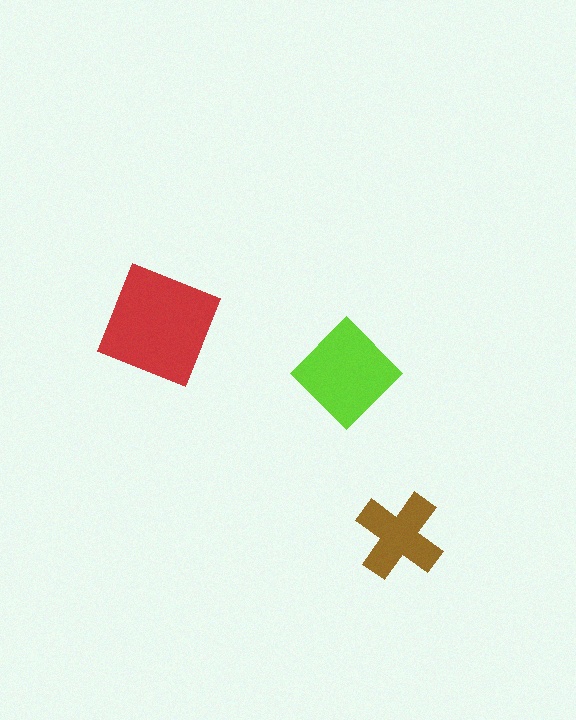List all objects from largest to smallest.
The red square, the lime diamond, the brown cross.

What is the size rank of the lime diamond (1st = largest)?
2nd.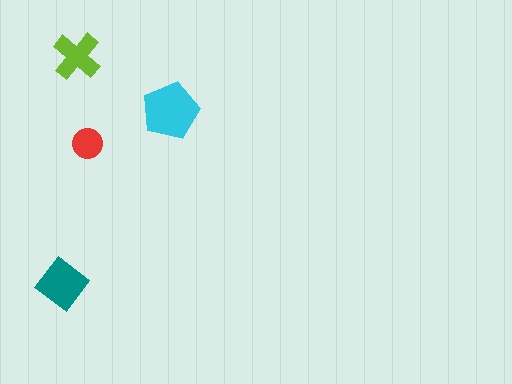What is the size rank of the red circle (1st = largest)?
4th.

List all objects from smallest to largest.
The red circle, the lime cross, the teal diamond, the cyan pentagon.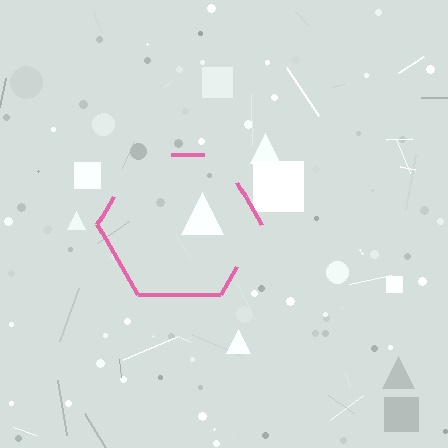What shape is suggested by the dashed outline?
The dashed outline suggests a hexagon.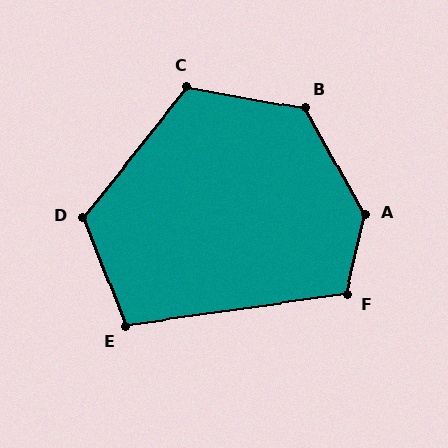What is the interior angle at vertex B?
Approximately 129 degrees (obtuse).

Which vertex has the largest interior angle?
A, at approximately 138 degrees.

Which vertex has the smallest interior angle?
E, at approximately 104 degrees.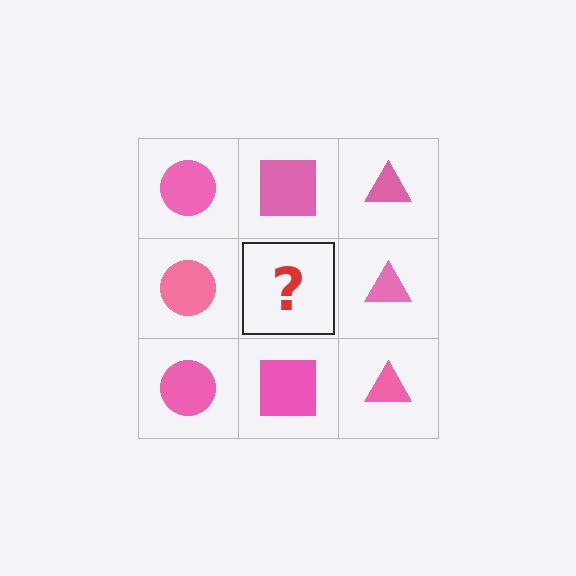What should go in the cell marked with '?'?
The missing cell should contain a pink square.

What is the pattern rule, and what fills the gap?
The rule is that each column has a consistent shape. The gap should be filled with a pink square.